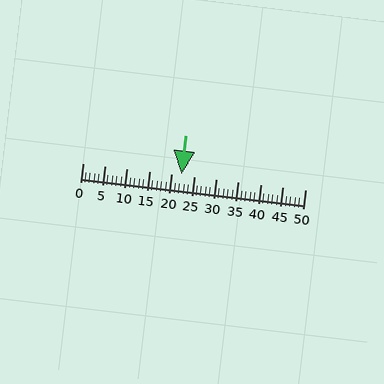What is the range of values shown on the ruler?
The ruler shows values from 0 to 50.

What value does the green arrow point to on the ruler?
The green arrow points to approximately 22.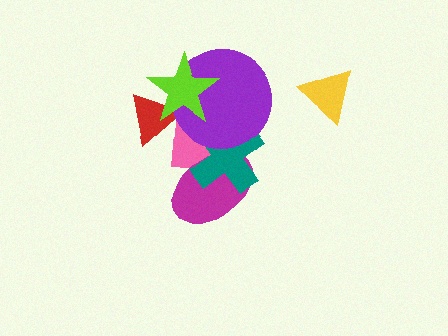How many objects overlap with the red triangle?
3 objects overlap with the red triangle.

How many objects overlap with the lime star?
3 objects overlap with the lime star.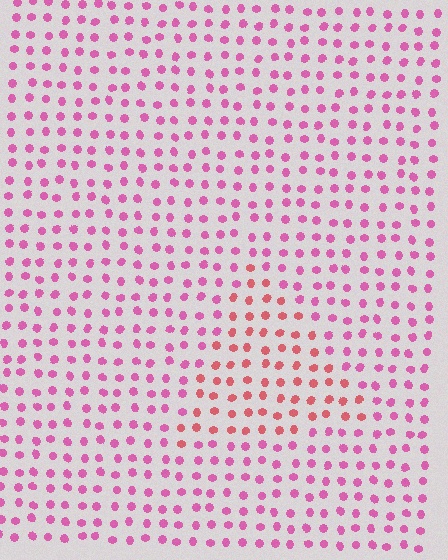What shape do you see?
I see a triangle.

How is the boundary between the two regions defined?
The boundary is defined purely by a slight shift in hue (about 32 degrees). Spacing, size, and orientation are identical on both sides.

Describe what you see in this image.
The image is filled with small pink elements in a uniform arrangement. A triangle-shaped region is visible where the elements are tinted to a slightly different hue, forming a subtle color boundary.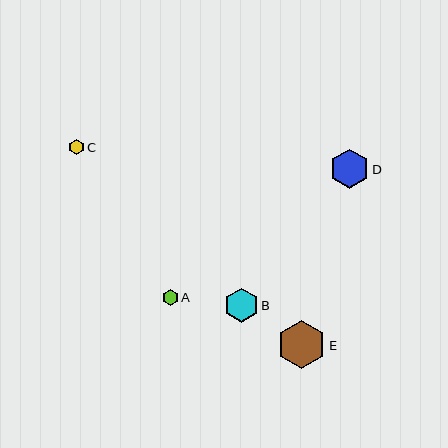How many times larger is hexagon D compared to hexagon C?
Hexagon D is approximately 2.5 times the size of hexagon C.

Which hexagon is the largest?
Hexagon E is the largest with a size of approximately 49 pixels.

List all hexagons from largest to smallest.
From largest to smallest: E, D, B, C, A.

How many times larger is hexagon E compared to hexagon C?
Hexagon E is approximately 3.1 times the size of hexagon C.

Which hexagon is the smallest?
Hexagon A is the smallest with a size of approximately 16 pixels.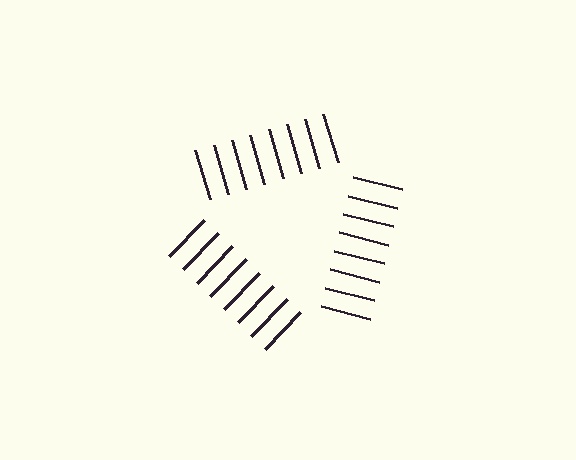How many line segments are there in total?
24 — 8 along each of the 3 edges.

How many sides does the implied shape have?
3 sides — the line-ends trace a triangle.